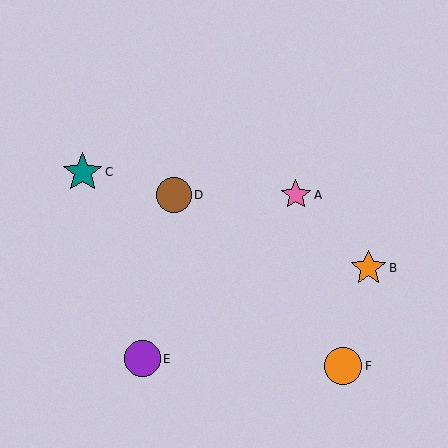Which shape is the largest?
The teal star (labeled C) is the largest.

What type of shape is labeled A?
Shape A is a pink star.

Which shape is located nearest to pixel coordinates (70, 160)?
The teal star (labeled C) at (83, 172) is nearest to that location.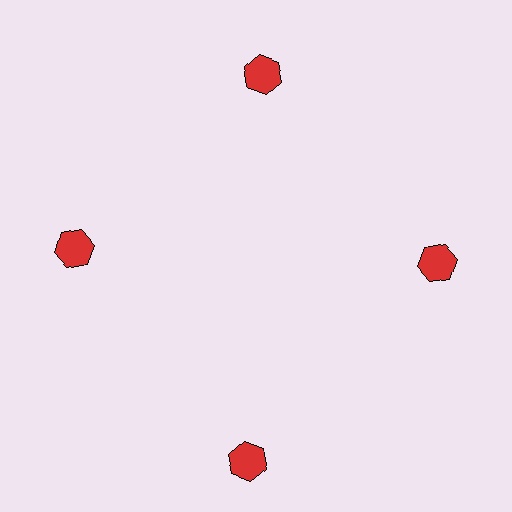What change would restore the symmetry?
The symmetry would be restored by moving it inward, back onto the ring so that all 4 hexagons sit at equal angles and equal distance from the center.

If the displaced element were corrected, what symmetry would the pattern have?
It would have 4-fold rotational symmetry — the pattern would map onto itself every 90 degrees.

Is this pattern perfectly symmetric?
No. The 4 red hexagons are arranged in a ring, but one element near the 6 o'clock position is pushed outward from the center, breaking the 4-fold rotational symmetry.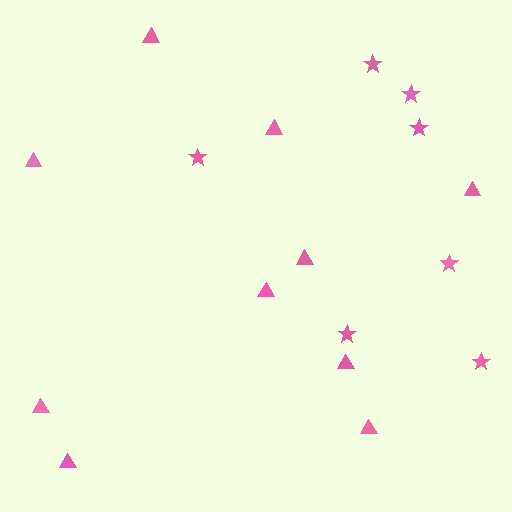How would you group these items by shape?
There are 2 groups: one group of stars (7) and one group of triangles (10).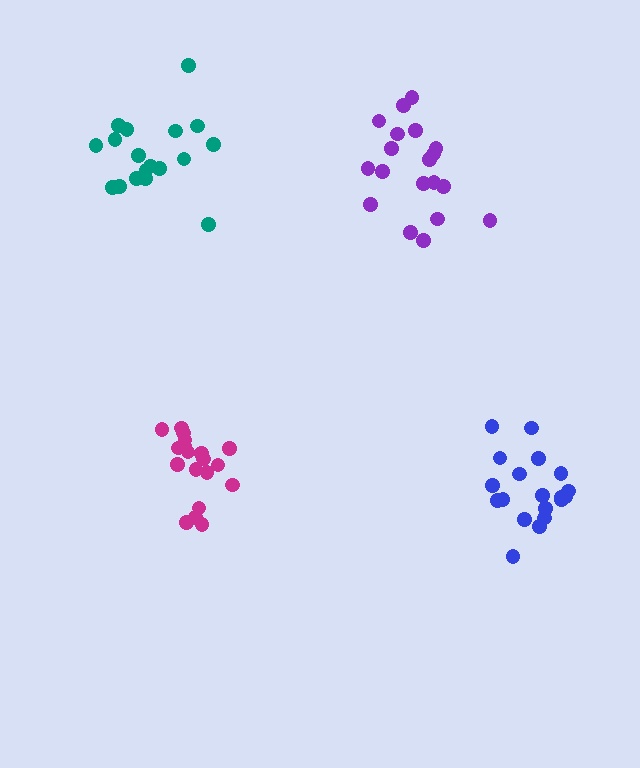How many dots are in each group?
Group 1: 19 dots, Group 2: 19 dots, Group 3: 18 dots, Group 4: 19 dots (75 total).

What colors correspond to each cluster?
The clusters are colored: magenta, blue, teal, purple.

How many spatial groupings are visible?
There are 4 spatial groupings.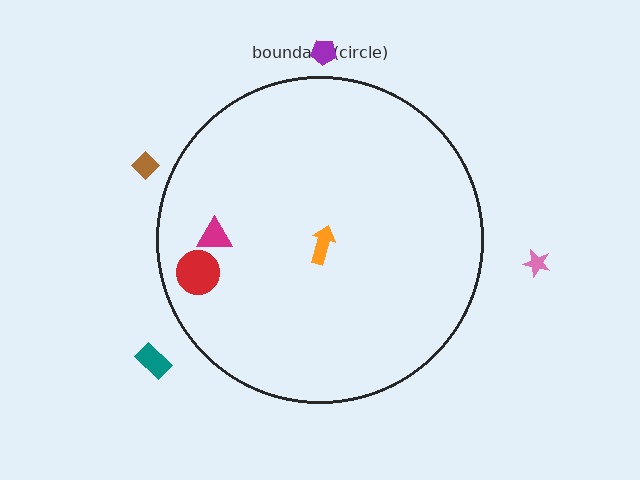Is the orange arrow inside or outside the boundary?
Inside.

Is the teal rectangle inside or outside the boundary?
Outside.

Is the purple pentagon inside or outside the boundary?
Outside.